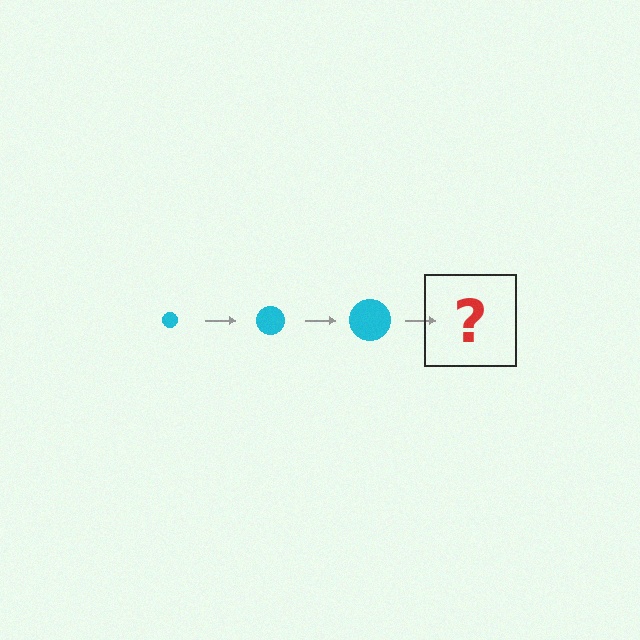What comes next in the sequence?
The next element should be a cyan circle, larger than the previous one.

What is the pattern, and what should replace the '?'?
The pattern is that the circle gets progressively larger each step. The '?' should be a cyan circle, larger than the previous one.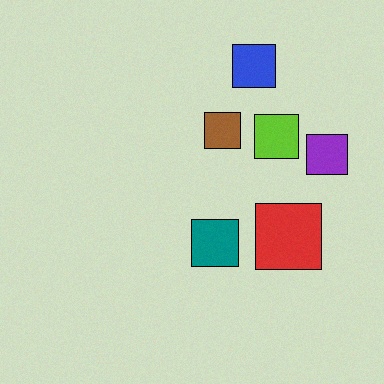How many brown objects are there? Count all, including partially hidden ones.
There is 1 brown object.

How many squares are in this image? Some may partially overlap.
There are 6 squares.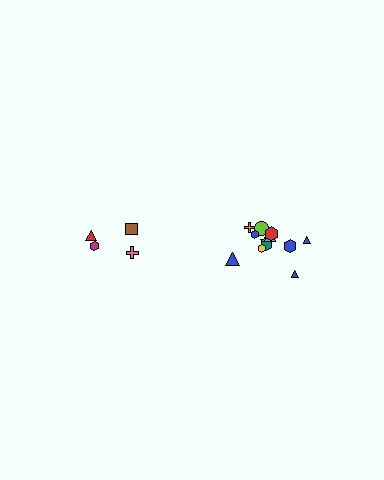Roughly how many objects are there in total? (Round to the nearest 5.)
Roughly 15 objects in total.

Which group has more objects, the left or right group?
The right group.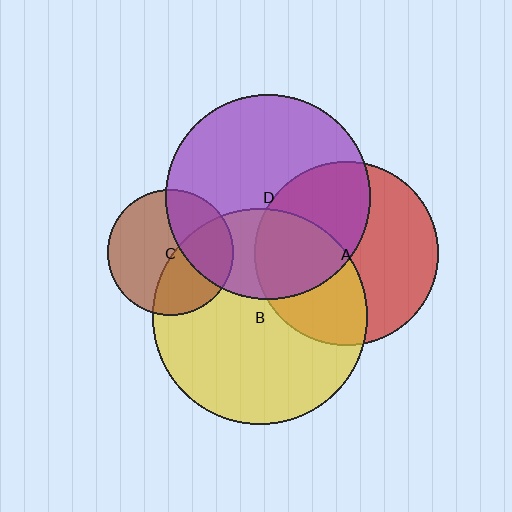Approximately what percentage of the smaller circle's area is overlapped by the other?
Approximately 35%.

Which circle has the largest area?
Circle B (yellow).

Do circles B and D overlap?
Yes.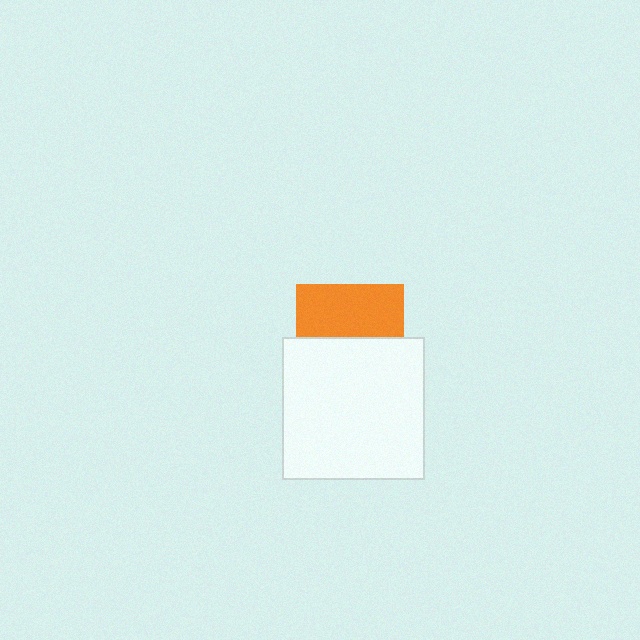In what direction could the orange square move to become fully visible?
The orange square could move up. That would shift it out from behind the white square entirely.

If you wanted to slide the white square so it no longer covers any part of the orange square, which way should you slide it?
Slide it down — that is the most direct way to separate the two shapes.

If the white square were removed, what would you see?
You would see the complete orange square.